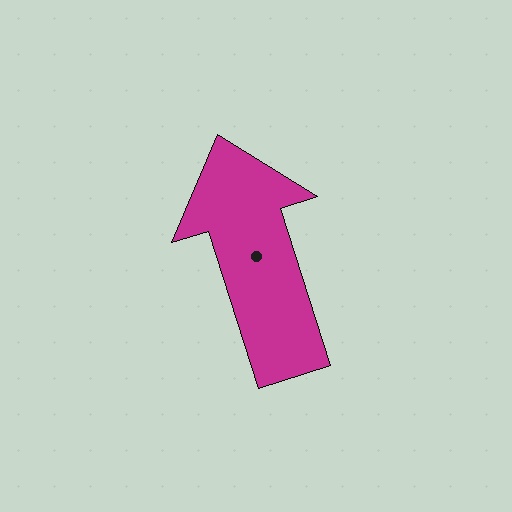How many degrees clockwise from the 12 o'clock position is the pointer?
Approximately 342 degrees.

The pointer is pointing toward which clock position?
Roughly 11 o'clock.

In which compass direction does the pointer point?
North.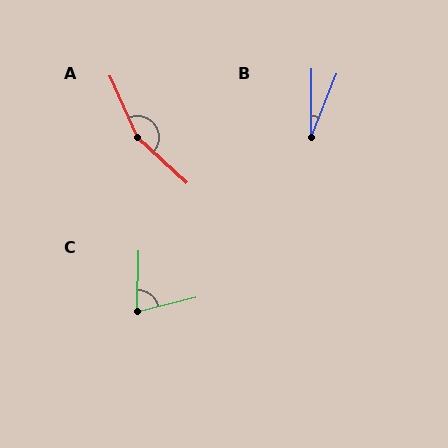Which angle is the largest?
A, at approximately 156 degrees.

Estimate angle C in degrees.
Approximately 75 degrees.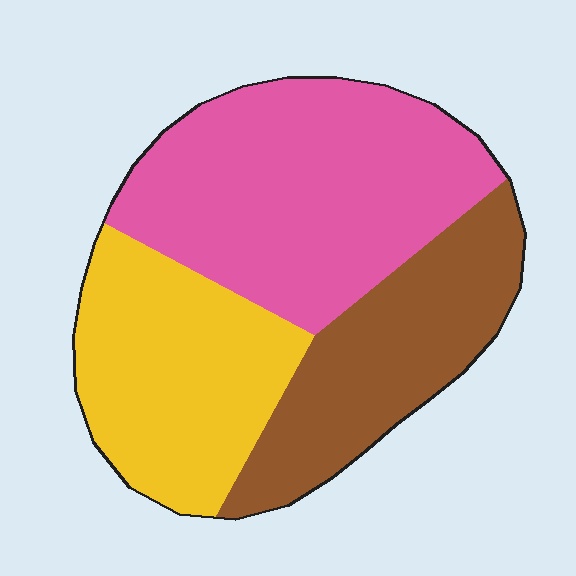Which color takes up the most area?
Pink, at roughly 45%.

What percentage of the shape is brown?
Brown covers 27% of the shape.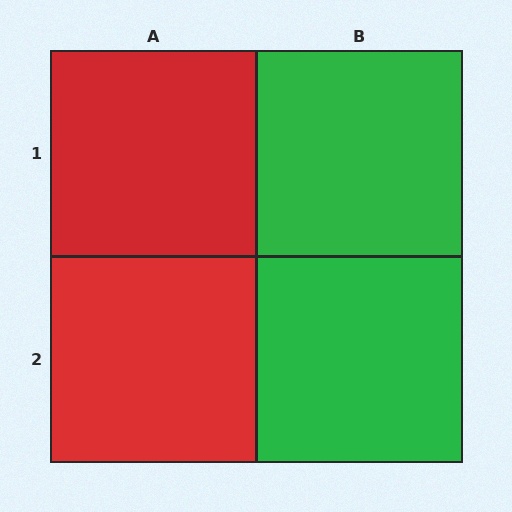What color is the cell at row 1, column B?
Green.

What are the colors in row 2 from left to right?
Red, green.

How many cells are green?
2 cells are green.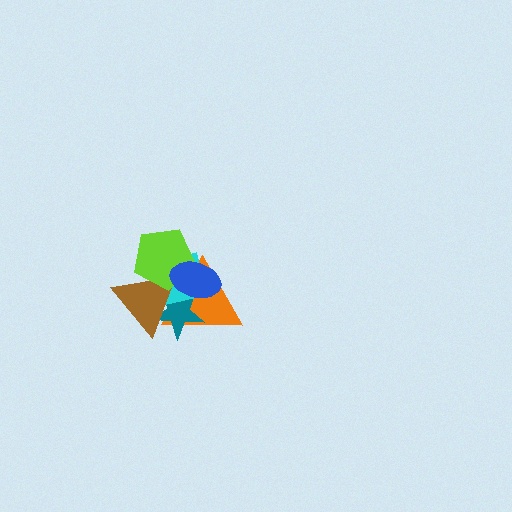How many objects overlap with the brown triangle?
5 objects overlap with the brown triangle.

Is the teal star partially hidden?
Yes, it is partially covered by another shape.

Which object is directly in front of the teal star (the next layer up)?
The cyan square is directly in front of the teal star.